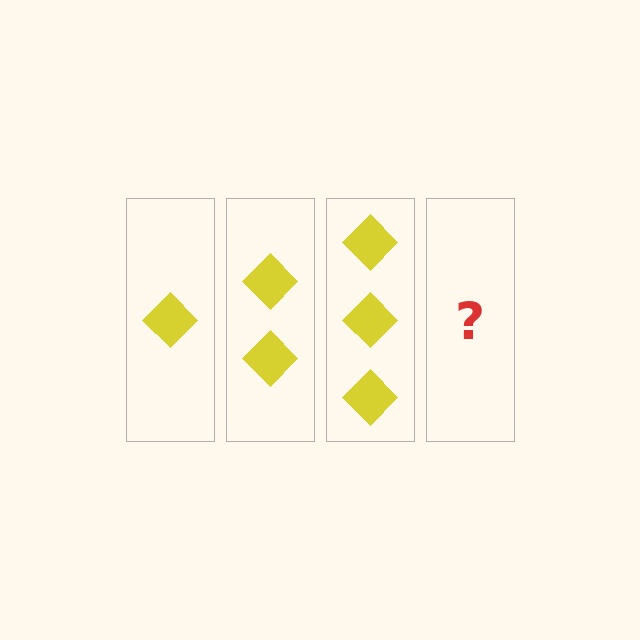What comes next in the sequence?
The next element should be 4 diamonds.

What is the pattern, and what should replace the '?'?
The pattern is that each step adds one more diamond. The '?' should be 4 diamonds.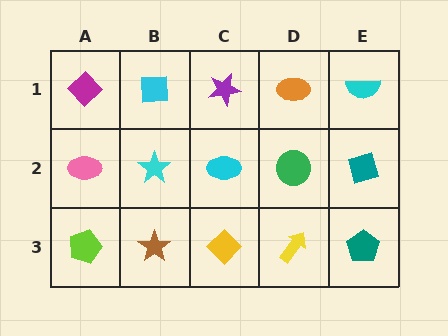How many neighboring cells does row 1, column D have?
3.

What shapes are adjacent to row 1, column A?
A pink ellipse (row 2, column A), a cyan square (row 1, column B).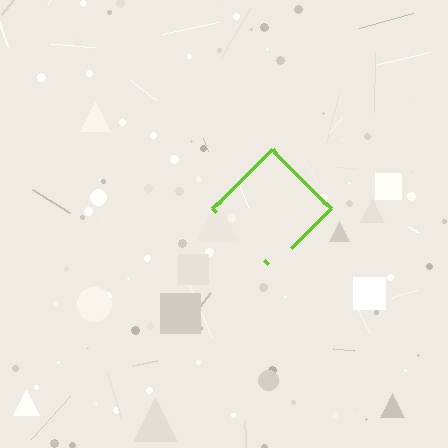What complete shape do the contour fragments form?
The contour fragments form a diamond.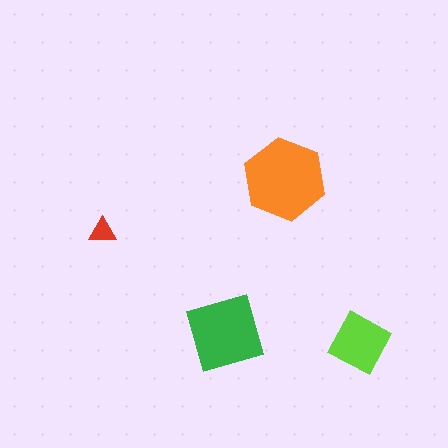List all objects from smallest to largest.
The red triangle, the lime square, the green diamond, the orange hexagon.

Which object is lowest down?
The lime square is bottommost.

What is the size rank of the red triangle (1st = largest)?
4th.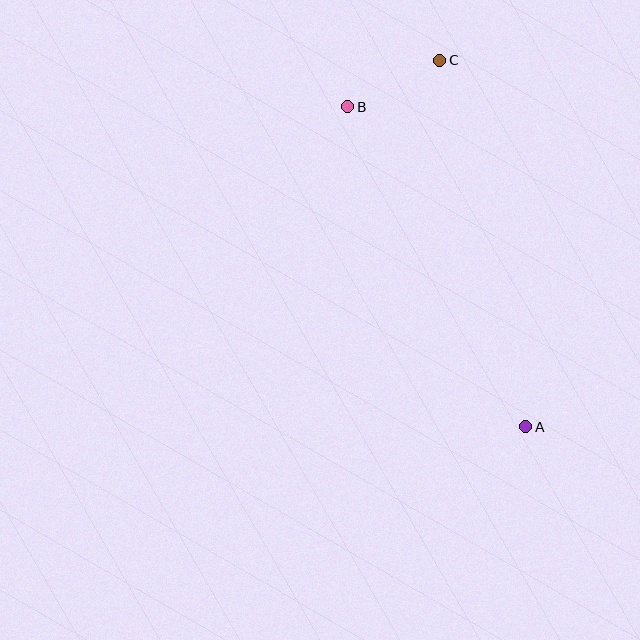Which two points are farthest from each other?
Points A and C are farthest from each other.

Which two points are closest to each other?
Points B and C are closest to each other.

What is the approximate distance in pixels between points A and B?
The distance between A and B is approximately 366 pixels.